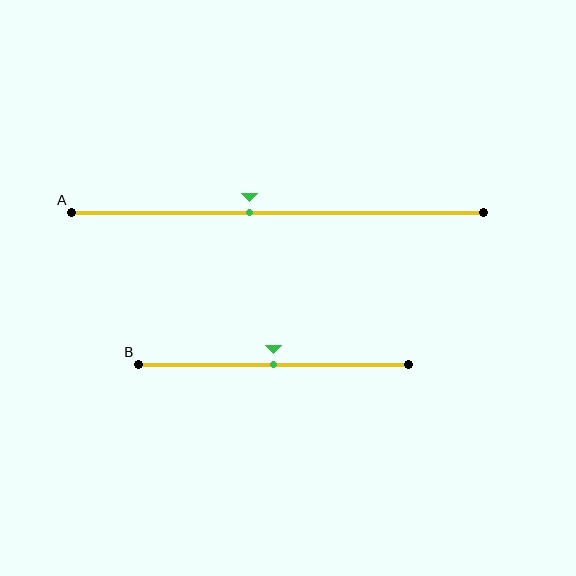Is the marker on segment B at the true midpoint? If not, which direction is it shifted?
Yes, the marker on segment B is at the true midpoint.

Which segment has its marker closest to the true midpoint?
Segment B has its marker closest to the true midpoint.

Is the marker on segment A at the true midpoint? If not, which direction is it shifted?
No, the marker on segment A is shifted to the left by about 7% of the segment length.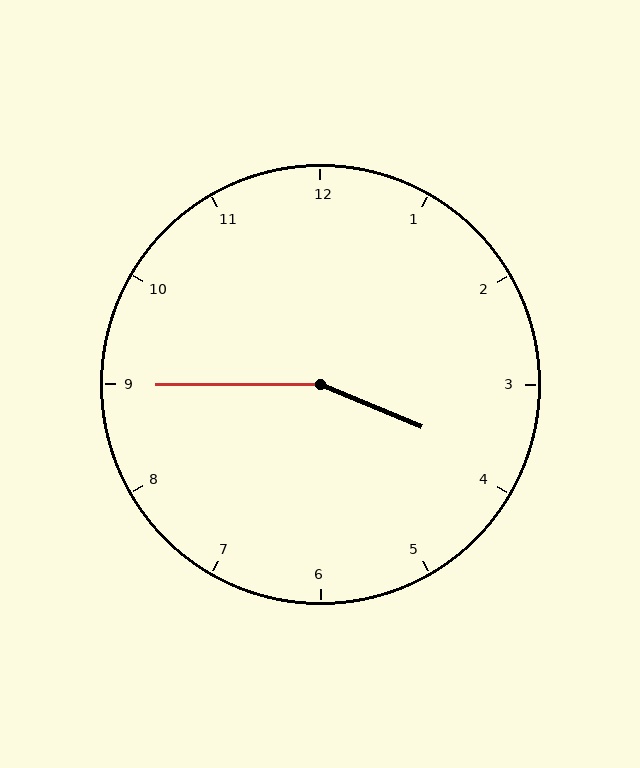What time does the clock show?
3:45.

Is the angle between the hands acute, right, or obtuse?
It is obtuse.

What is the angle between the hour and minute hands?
Approximately 158 degrees.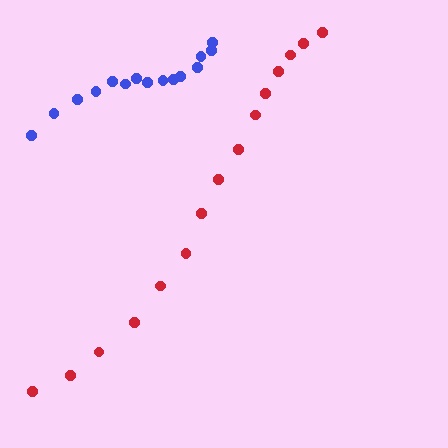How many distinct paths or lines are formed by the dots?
There are 2 distinct paths.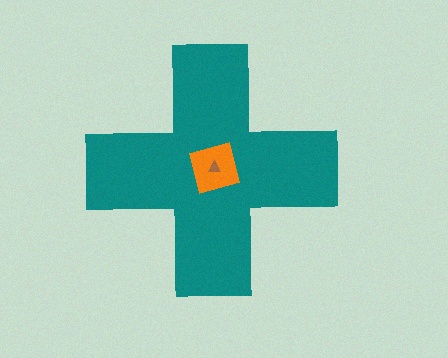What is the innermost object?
The brown triangle.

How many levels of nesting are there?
3.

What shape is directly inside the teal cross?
The orange square.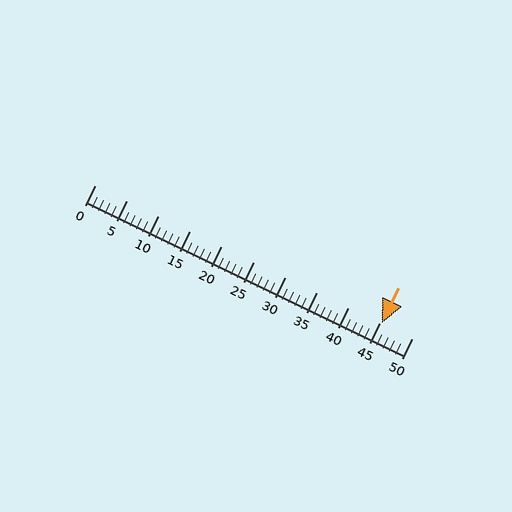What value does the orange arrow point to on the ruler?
The orange arrow points to approximately 45.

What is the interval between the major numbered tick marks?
The major tick marks are spaced 5 units apart.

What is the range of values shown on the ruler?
The ruler shows values from 0 to 50.